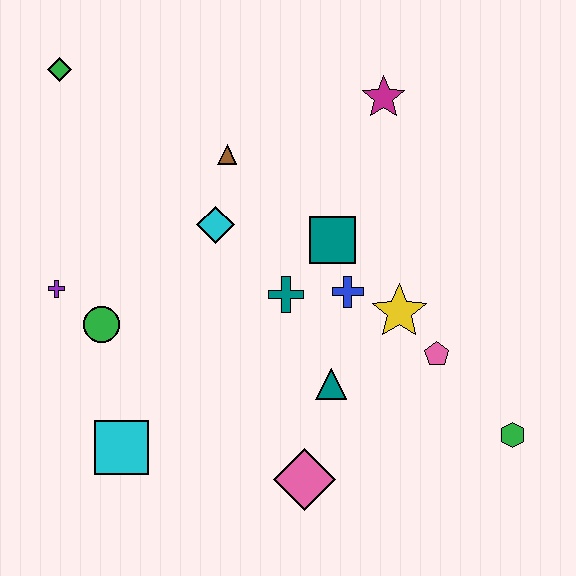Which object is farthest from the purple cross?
The green hexagon is farthest from the purple cross.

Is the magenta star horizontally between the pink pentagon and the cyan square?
Yes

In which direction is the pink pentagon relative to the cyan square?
The pink pentagon is to the right of the cyan square.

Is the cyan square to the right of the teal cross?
No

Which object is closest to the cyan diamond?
The brown triangle is closest to the cyan diamond.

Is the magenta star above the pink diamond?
Yes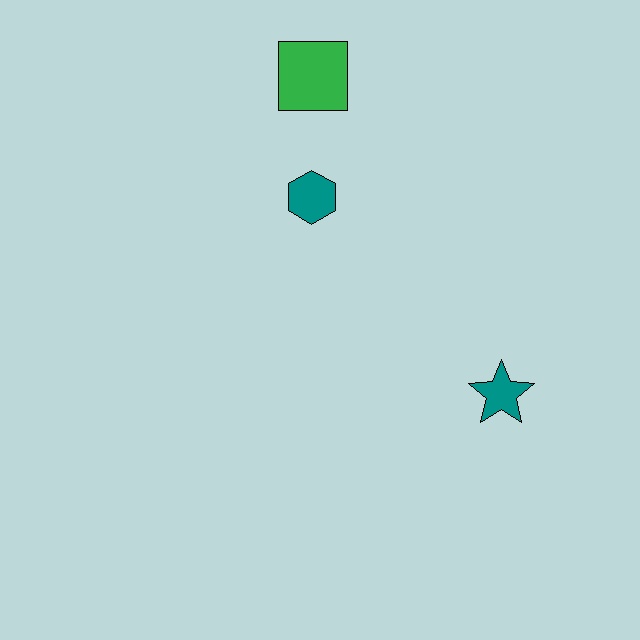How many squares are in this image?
There is 1 square.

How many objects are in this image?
There are 3 objects.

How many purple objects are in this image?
There are no purple objects.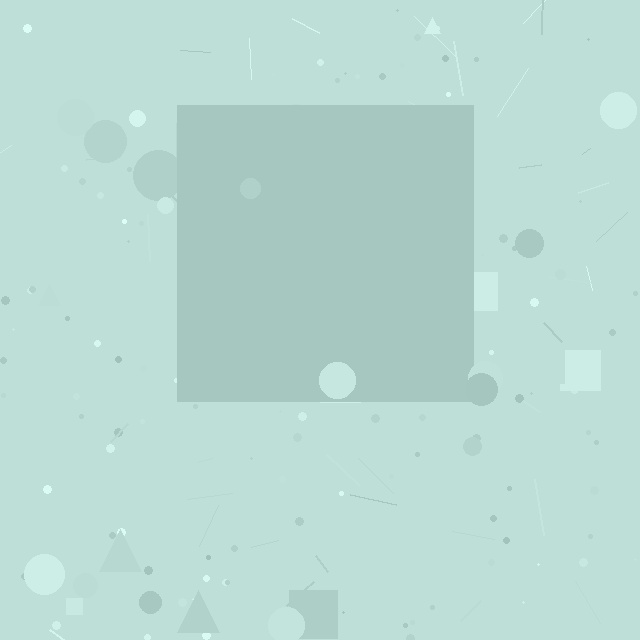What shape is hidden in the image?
A square is hidden in the image.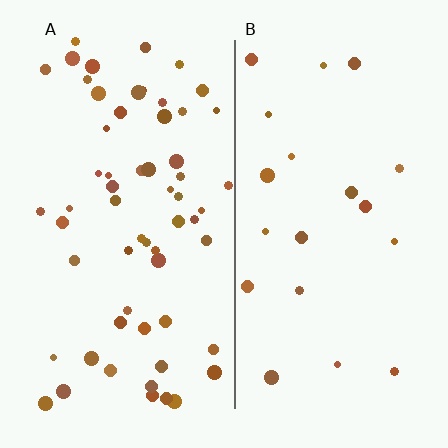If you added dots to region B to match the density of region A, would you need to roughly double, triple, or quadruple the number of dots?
Approximately triple.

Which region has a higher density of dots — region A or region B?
A (the left).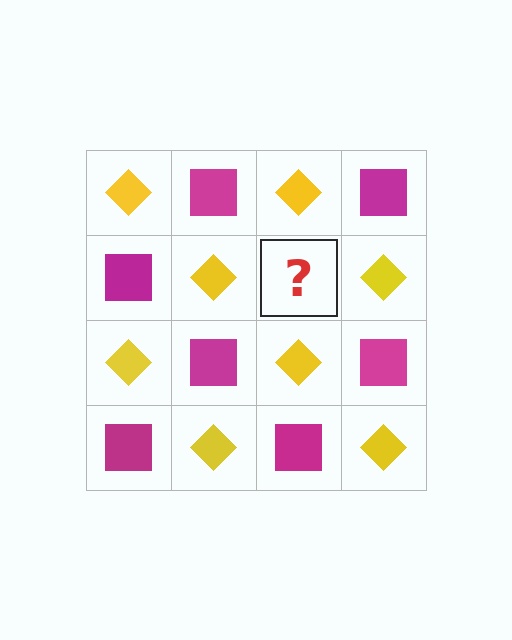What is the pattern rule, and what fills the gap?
The rule is that it alternates yellow diamond and magenta square in a checkerboard pattern. The gap should be filled with a magenta square.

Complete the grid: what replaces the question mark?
The question mark should be replaced with a magenta square.